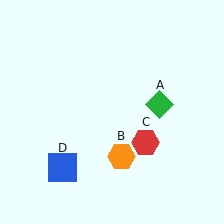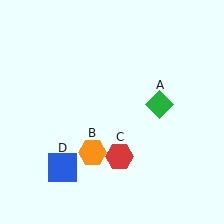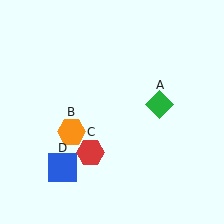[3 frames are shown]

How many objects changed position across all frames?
2 objects changed position: orange hexagon (object B), red hexagon (object C).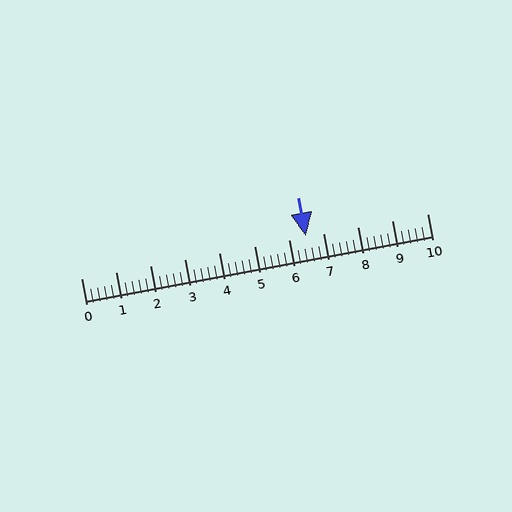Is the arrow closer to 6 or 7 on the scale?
The arrow is closer to 7.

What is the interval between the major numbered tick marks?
The major tick marks are spaced 1 units apart.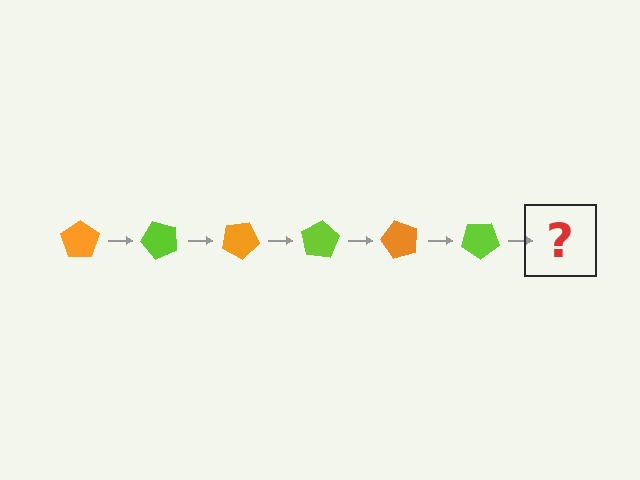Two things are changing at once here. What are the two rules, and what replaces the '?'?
The two rules are that it rotates 50 degrees each step and the color cycles through orange and lime. The '?' should be an orange pentagon, rotated 300 degrees from the start.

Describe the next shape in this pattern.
It should be an orange pentagon, rotated 300 degrees from the start.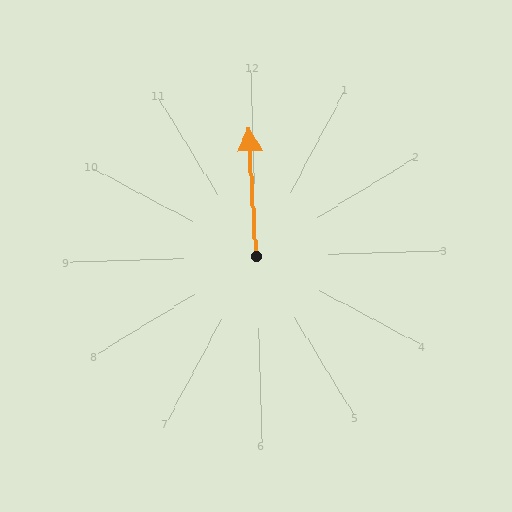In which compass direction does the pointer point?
North.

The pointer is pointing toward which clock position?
Roughly 12 o'clock.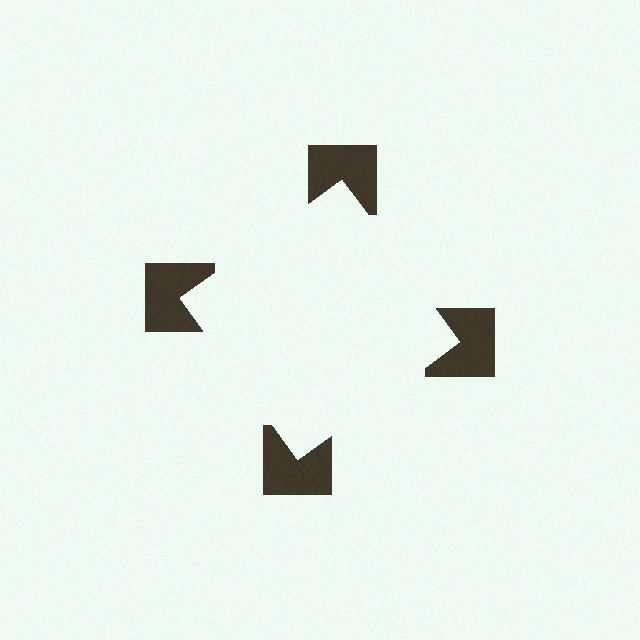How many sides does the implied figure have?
4 sides.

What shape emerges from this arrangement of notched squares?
An illusory square — its edges are inferred from the aligned wedge cuts in the notched squares, not physically drawn.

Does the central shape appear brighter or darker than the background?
It typically appears slightly brighter than the background, even though no actual brightness change is drawn.